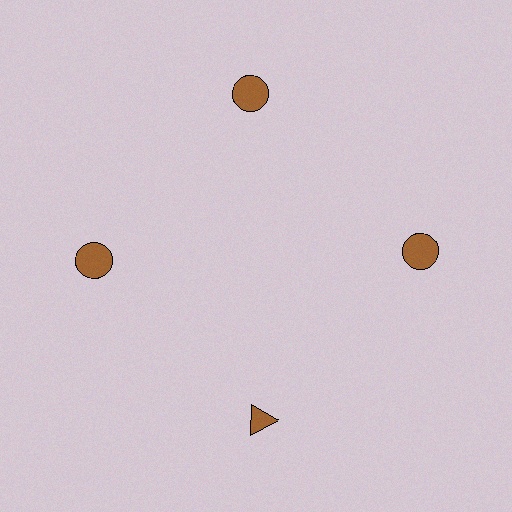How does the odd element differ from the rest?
It has a different shape: triangle instead of circle.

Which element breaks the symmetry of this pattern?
The brown triangle at roughly the 6 o'clock position breaks the symmetry. All other shapes are brown circles.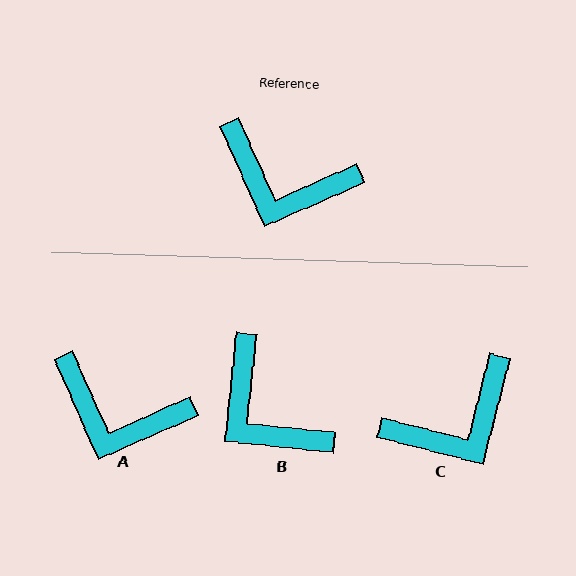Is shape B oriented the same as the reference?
No, it is off by about 30 degrees.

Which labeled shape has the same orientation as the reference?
A.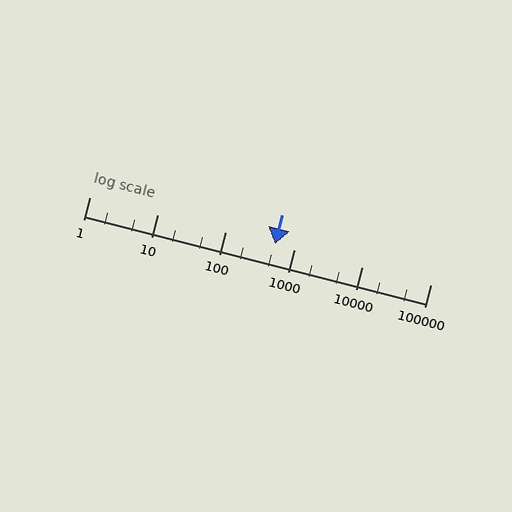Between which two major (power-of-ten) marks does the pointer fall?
The pointer is between 100 and 1000.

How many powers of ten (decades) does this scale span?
The scale spans 5 decades, from 1 to 100000.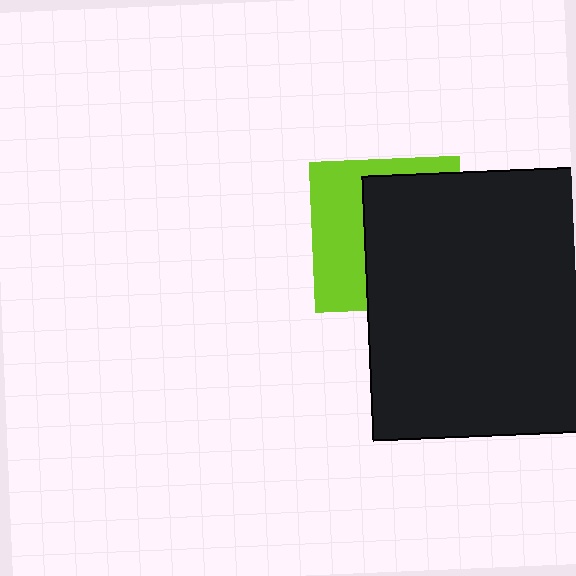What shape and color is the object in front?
The object in front is a black square.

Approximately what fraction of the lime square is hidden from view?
Roughly 59% of the lime square is hidden behind the black square.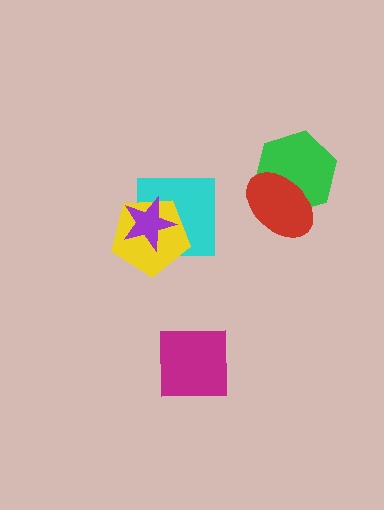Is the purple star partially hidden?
No, no other shape covers it.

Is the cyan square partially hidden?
Yes, it is partially covered by another shape.